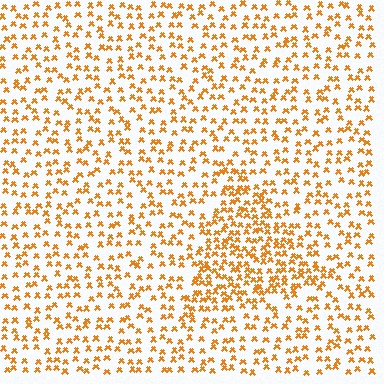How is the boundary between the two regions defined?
The boundary is defined by a change in element density (approximately 1.9x ratio). All elements are the same color, size, and shape.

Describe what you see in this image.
The image contains small orange elements arranged at two different densities. A triangle-shaped region is visible where the elements are more densely packed than the surrounding area.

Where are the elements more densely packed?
The elements are more densely packed inside the triangle boundary.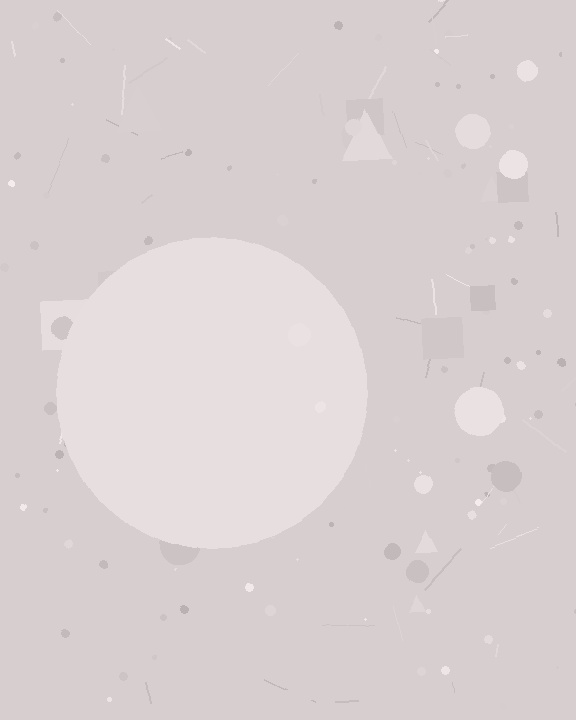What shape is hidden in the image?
A circle is hidden in the image.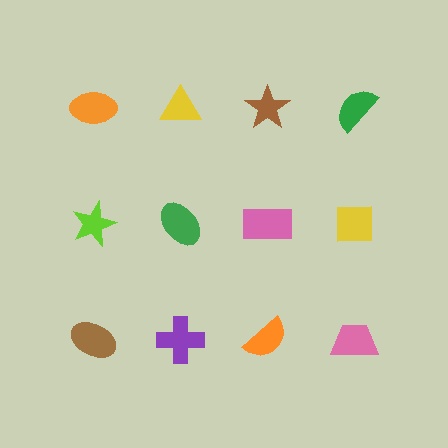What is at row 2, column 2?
A green ellipse.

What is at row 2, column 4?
A yellow square.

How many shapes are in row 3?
4 shapes.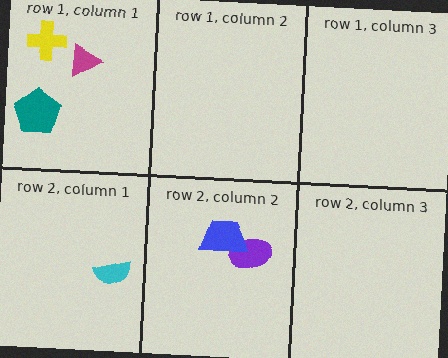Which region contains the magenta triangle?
The row 1, column 1 region.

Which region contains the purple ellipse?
The row 2, column 2 region.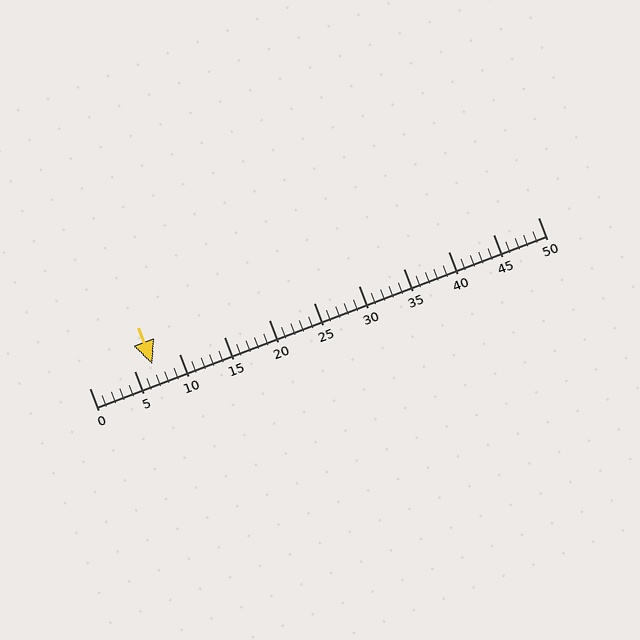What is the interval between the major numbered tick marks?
The major tick marks are spaced 5 units apart.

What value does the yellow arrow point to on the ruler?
The yellow arrow points to approximately 7.